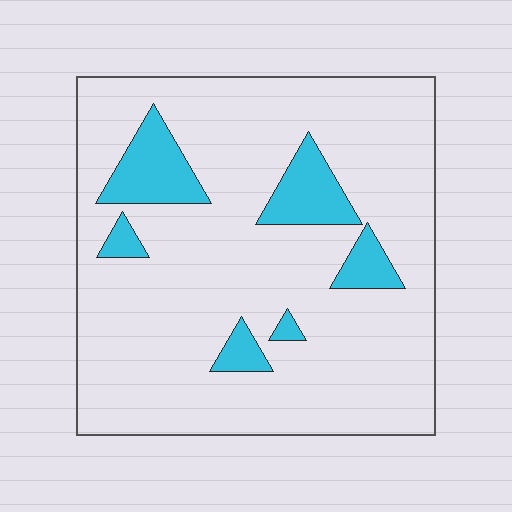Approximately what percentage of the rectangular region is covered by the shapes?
Approximately 15%.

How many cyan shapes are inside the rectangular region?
6.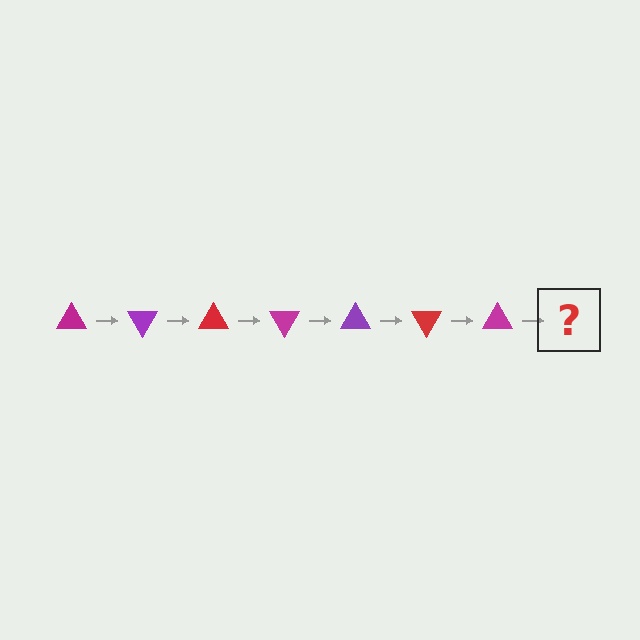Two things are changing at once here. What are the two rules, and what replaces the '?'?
The two rules are that it rotates 60 degrees each step and the color cycles through magenta, purple, and red. The '?' should be a purple triangle, rotated 420 degrees from the start.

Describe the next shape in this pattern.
It should be a purple triangle, rotated 420 degrees from the start.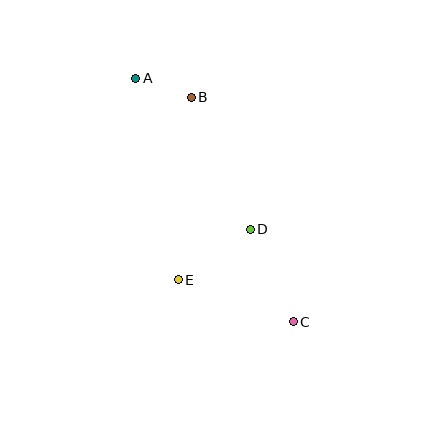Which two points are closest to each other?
Points A and B are closest to each other.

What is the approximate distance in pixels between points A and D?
The distance between A and D is approximately 189 pixels.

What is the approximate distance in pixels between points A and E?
The distance between A and E is approximately 206 pixels.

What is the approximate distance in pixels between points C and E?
The distance between C and E is approximately 122 pixels.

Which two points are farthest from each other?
Points A and C are farthest from each other.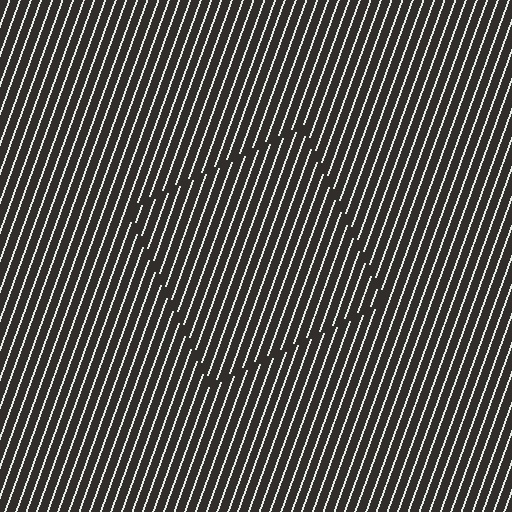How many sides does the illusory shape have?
4 sides — the line-ends trace a square.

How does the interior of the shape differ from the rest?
The interior of the shape contains the same grating, shifted by half a period — the contour is defined by the phase discontinuity where line-ends from the inner and outer gratings abut.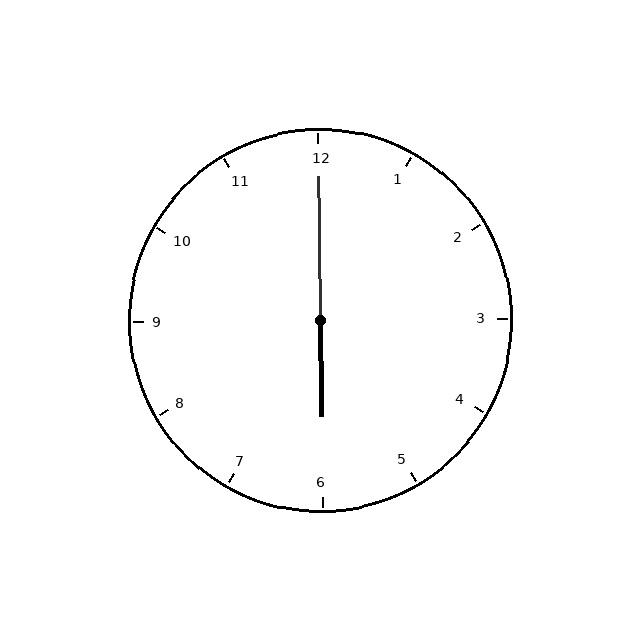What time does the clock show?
6:00.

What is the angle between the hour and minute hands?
Approximately 180 degrees.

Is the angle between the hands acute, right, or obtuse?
It is obtuse.